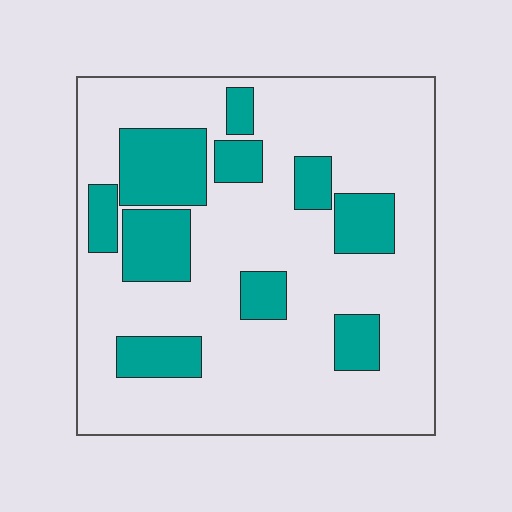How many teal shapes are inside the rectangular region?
10.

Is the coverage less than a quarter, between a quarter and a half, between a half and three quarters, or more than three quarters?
Less than a quarter.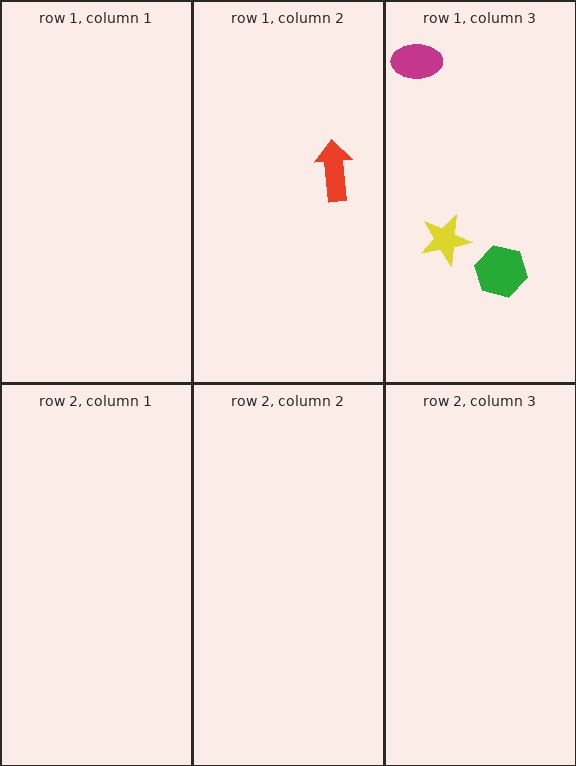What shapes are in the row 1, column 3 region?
The magenta ellipse, the yellow star, the green hexagon.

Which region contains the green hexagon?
The row 1, column 3 region.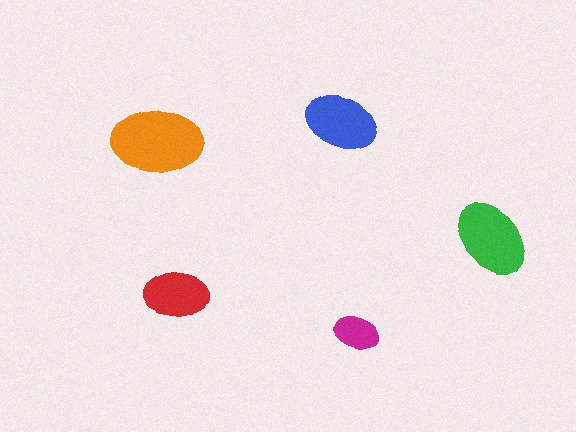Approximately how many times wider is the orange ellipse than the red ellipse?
About 1.5 times wider.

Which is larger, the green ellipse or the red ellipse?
The green one.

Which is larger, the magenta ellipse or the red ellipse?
The red one.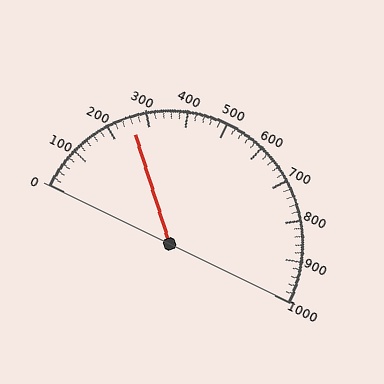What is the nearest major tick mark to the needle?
The nearest major tick mark is 300.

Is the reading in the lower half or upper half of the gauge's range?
The reading is in the lower half of the range (0 to 1000).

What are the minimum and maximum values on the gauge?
The gauge ranges from 0 to 1000.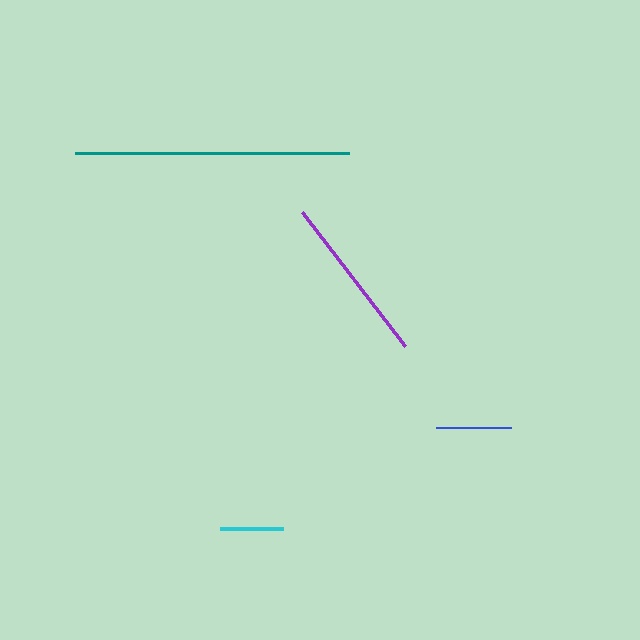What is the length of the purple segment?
The purple segment is approximately 168 pixels long.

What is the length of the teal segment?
The teal segment is approximately 274 pixels long.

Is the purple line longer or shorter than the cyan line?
The purple line is longer than the cyan line.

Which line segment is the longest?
The teal line is the longest at approximately 274 pixels.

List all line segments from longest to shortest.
From longest to shortest: teal, purple, blue, cyan.